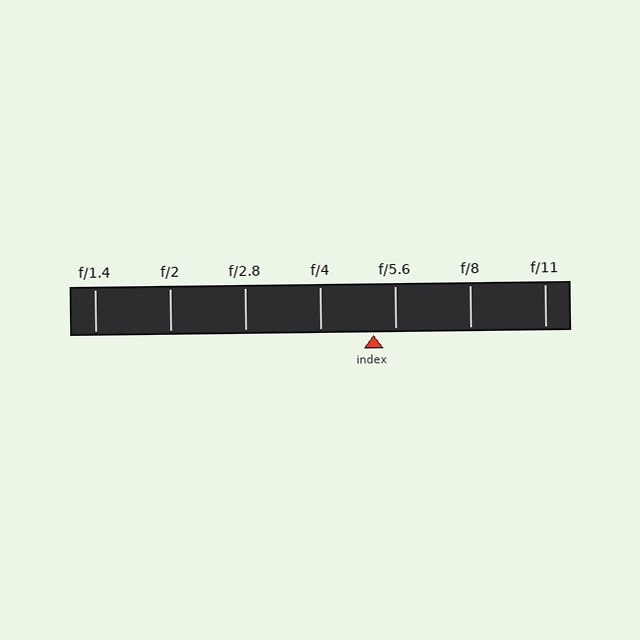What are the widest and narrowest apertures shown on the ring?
The widest aperture shown is f/1.4 and the narrowest is f/11.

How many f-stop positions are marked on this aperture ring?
There are 7 f-stop positions marked.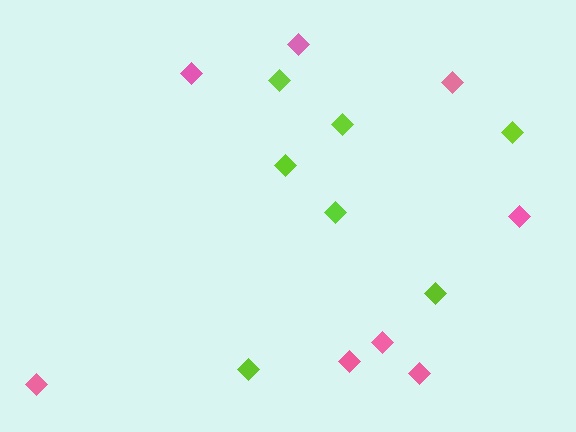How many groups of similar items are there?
There are 2 groups: one group of lime diamonds (7) and one group of pink diamonds (8).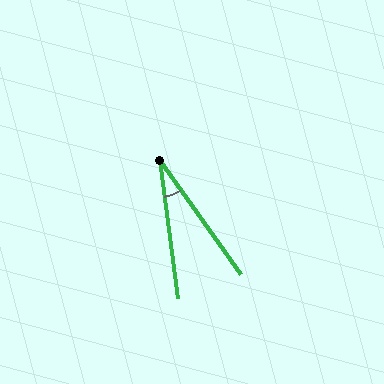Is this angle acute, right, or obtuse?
It is acute.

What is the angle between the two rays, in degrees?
Approximately 28 degrees.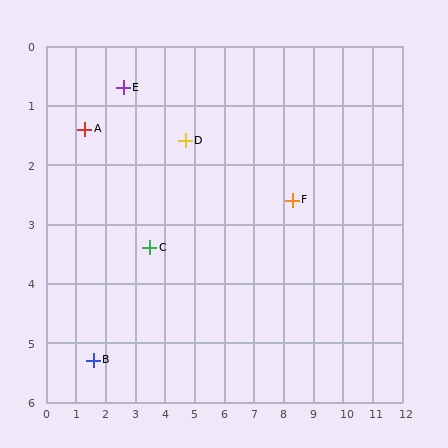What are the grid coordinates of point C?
Point C is at approximately (3.5, 3.4).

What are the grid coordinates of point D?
Point D is at approximately (4.7, 1.6).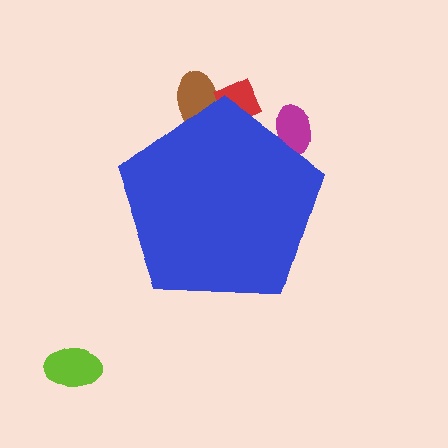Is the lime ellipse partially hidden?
No, the lime ellipse is fully visible.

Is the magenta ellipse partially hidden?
Yes, the magenta ellipse is partially hidden behind the blue pentagon.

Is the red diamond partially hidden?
Yes, the red diamond is partially hidden behind the blue pentagon.